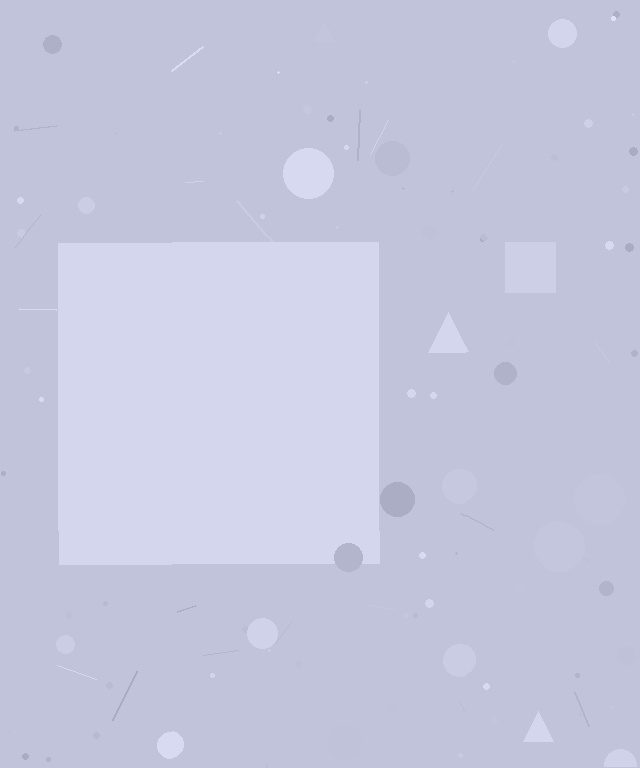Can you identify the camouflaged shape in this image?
The camouflaged shape is a square.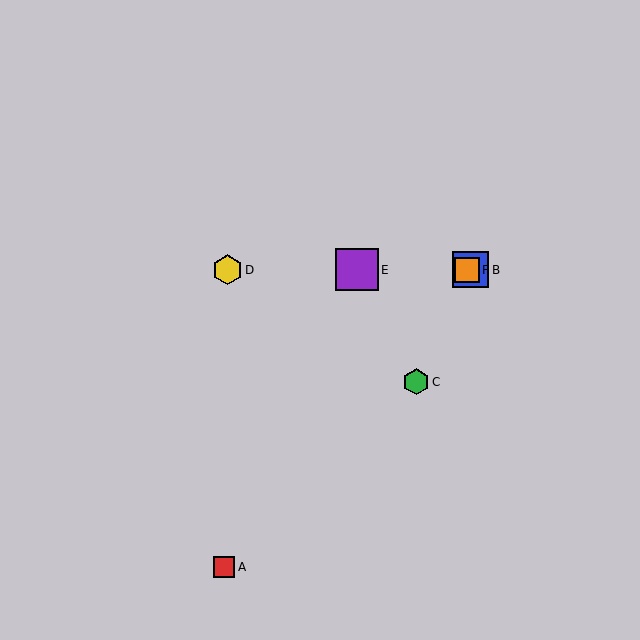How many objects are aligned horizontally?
4 objects (B, D, E, F) are aligned horizontally.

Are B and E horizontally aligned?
Yes, both are at y≈270.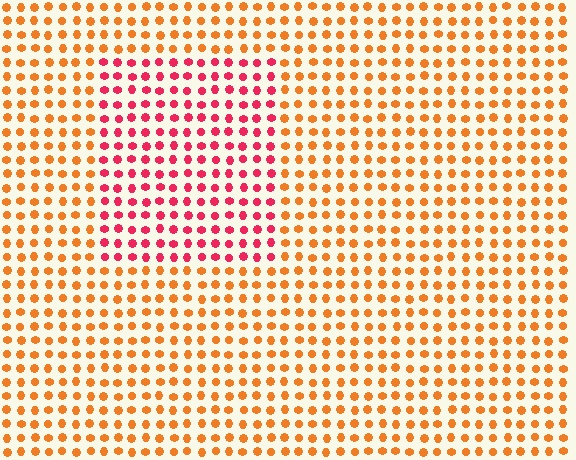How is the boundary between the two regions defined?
The boundary is defined purely by a slight shift in hue (about 43 degrees). Spacing, size, and orientation are identical on both sides.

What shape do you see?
I see a rectangle.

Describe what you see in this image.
The image is filled with small orange elements in a uniform arrangement. A rectangle-shaped region is visible where the elements are tinted to a slightly different hue, forming a subtle color boundary.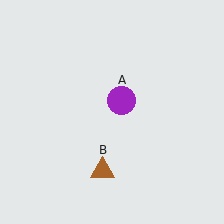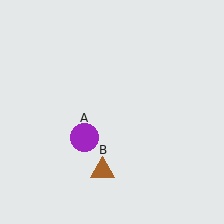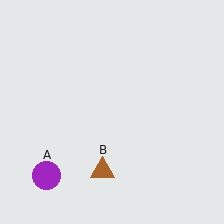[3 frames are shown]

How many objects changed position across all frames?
1 object changed position: purple circle (object A).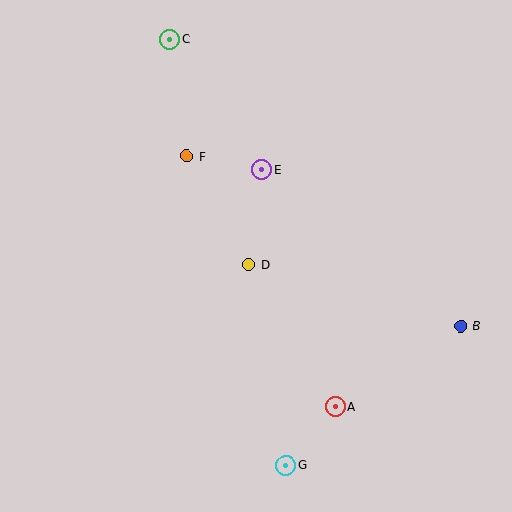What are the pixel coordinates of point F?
Point F is at (186, 156).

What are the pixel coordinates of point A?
Point A is at (335, 407).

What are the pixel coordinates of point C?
Point C is at (169, 40).